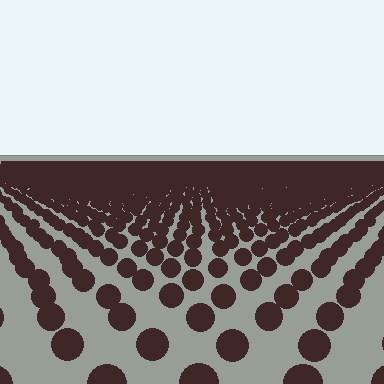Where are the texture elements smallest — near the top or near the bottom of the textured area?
Near the top.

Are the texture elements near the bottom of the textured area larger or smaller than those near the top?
Larger. Near the bottom, elements are closer to the viewer and appear at a bigger on-screen size.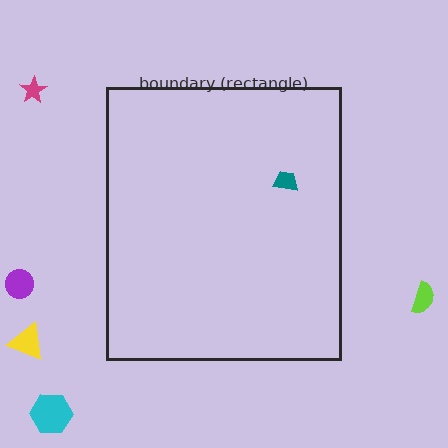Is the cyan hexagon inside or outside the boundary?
Outside.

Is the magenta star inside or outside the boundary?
Outside.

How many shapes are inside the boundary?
1 inside, 5 outside.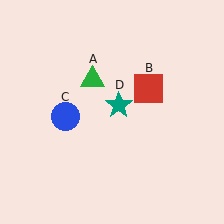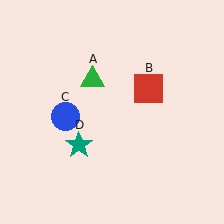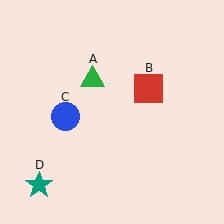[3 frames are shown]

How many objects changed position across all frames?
1 object changed position: teal star (object D).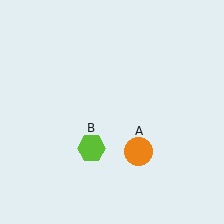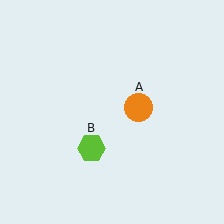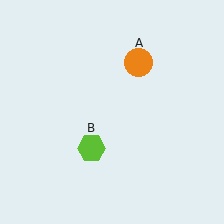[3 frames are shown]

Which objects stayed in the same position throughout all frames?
Lime hexagon (object B) remained stationary.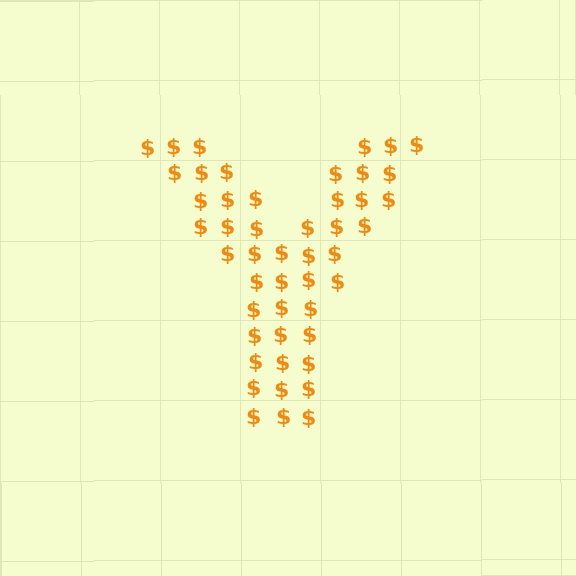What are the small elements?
The small elements are dollar signs.